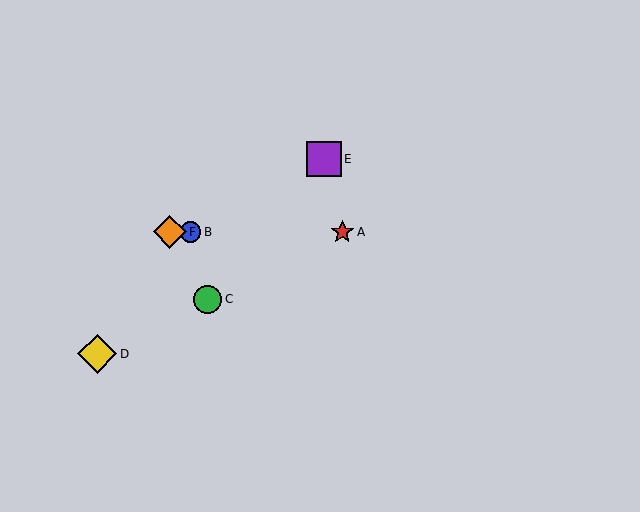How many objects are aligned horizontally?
3 objects (A, B, F) are aligned horizontally.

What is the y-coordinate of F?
Object F is at y≈232.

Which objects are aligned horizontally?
Objects A, B, F are aligned horizontally.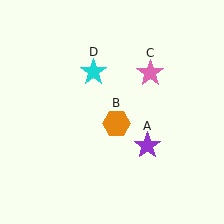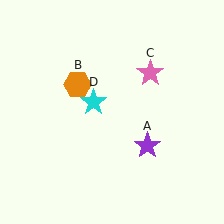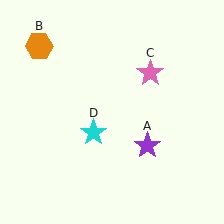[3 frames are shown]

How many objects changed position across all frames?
2 objects changed position: orange hexagon (object B), cyan star (object D).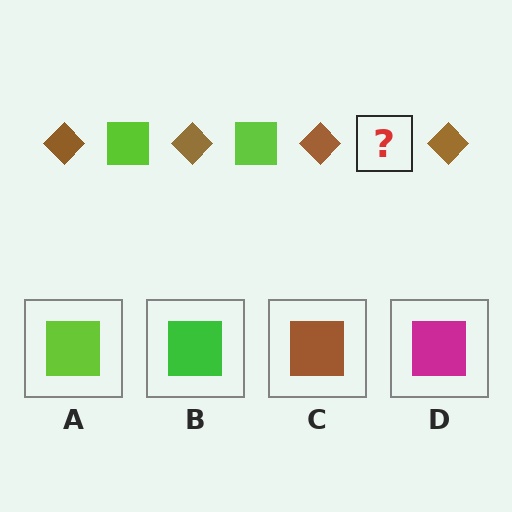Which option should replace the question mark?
Option A.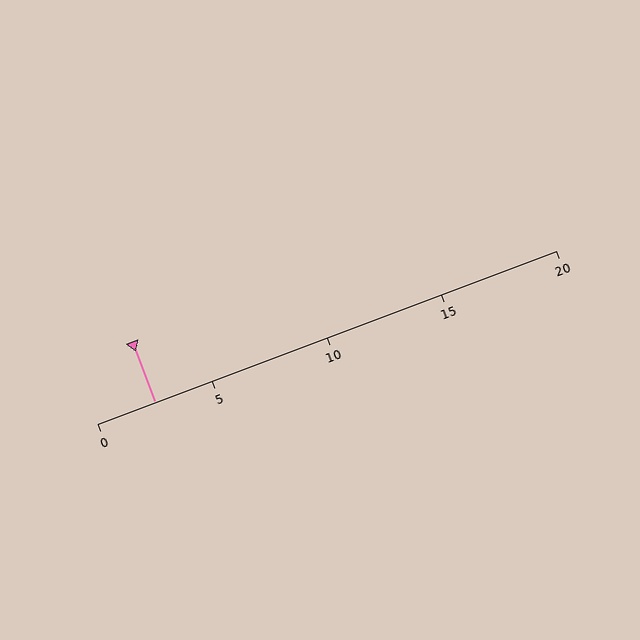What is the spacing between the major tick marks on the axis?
The major ticks are spaced 5 apart.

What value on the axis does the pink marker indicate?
The marker indicates approximately 2.5.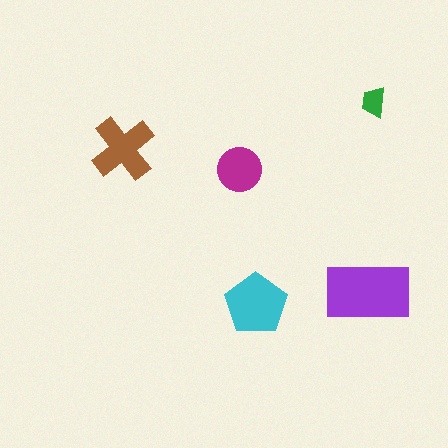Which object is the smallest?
The green trapezoid.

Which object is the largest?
The purple rectangle.